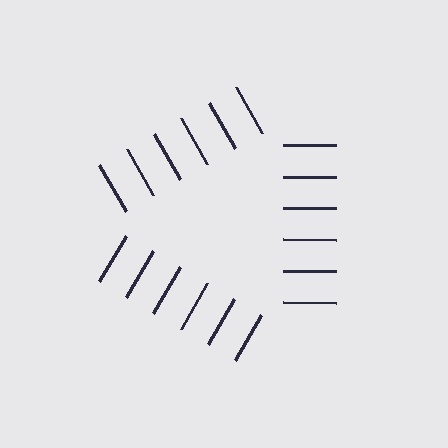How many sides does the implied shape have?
3 sides — the line-ends trace a triangle.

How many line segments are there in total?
18 — 6 along each of the 3 edges.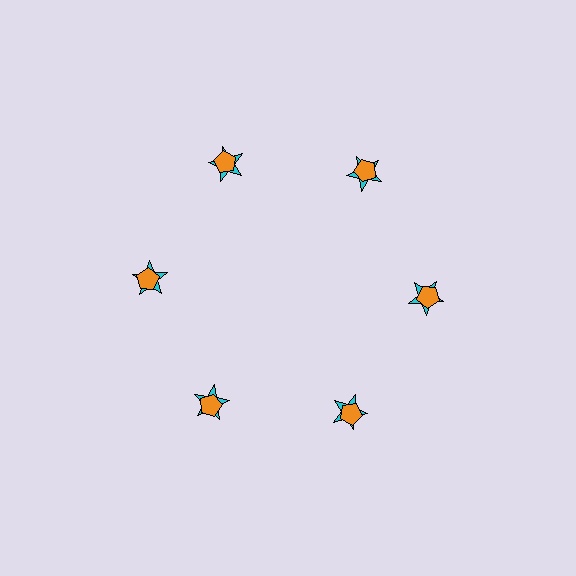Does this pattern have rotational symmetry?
Yes, this pattern has 6-fold rotational symmetry. It looks the same after rotating 60 degrees around the center.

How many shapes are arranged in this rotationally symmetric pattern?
There are 12 shapes, arranged in 6 groups of 2.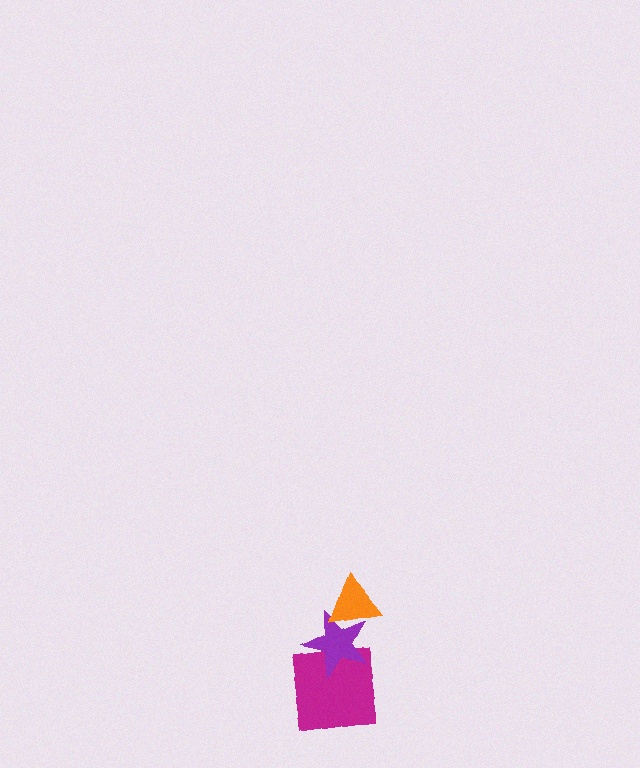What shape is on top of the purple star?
The orange triangle is on top of the purple star.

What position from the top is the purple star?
The purple star is 2nd from the top.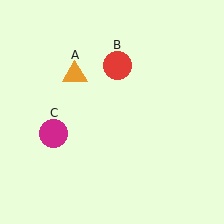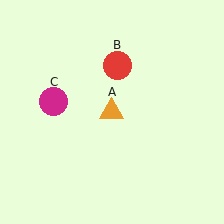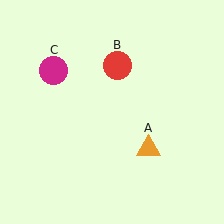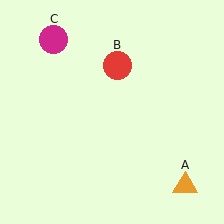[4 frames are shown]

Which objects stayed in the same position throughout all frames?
Red circle (object B) remained stationary.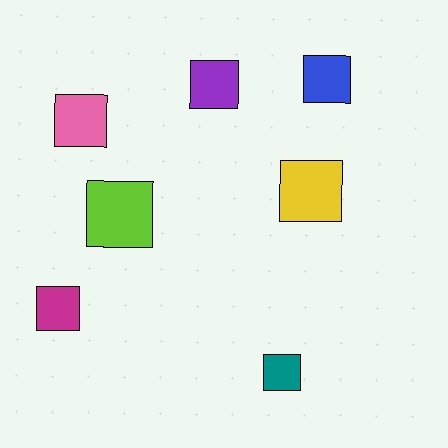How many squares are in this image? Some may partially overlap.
There are 7 squares.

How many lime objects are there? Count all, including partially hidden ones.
There is 1 lime object.